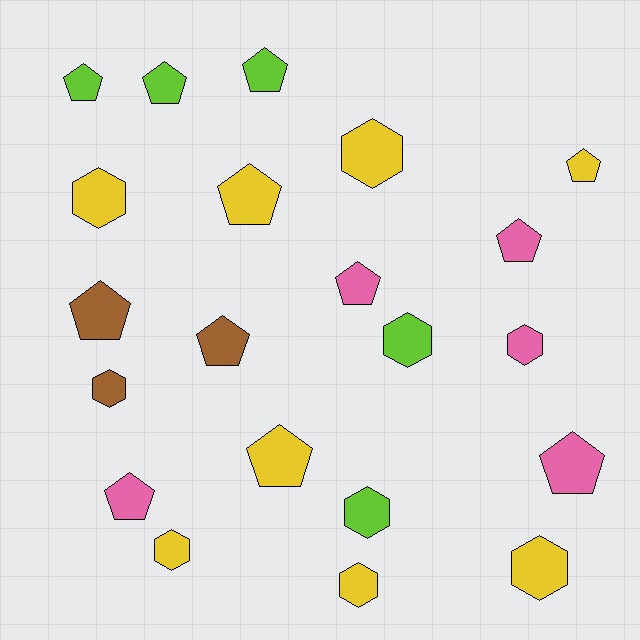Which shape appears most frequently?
Pentagon, with 12 objects.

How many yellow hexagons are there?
There are 5 yellow hexagons.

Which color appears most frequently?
Yellow, with 8 objects.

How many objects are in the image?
There are 21 objects.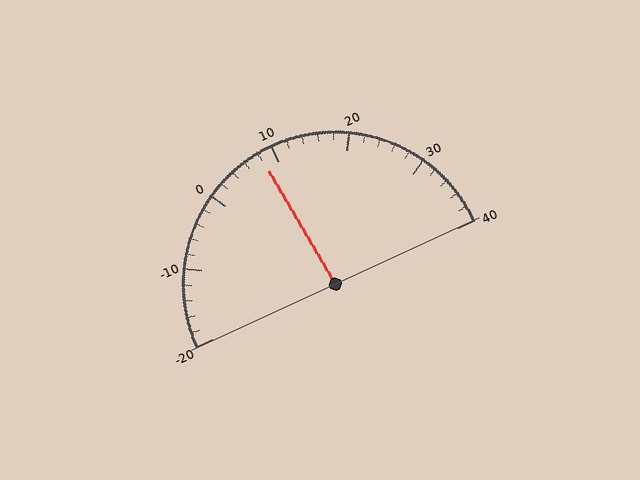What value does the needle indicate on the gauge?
The needle indicates approximately 8.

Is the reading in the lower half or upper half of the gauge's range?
The reading is in the lower half of the range (-20 to 40).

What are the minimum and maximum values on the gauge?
The gauge ranges from -20 to 40.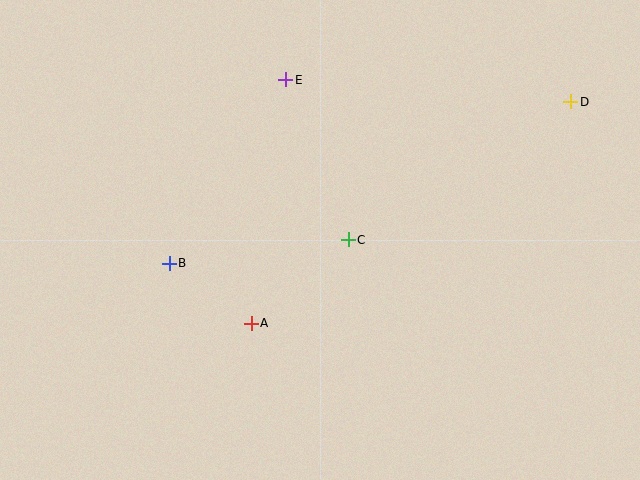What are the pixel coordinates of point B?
Point B is at (169, 263).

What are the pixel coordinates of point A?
Point A is at (251, 323).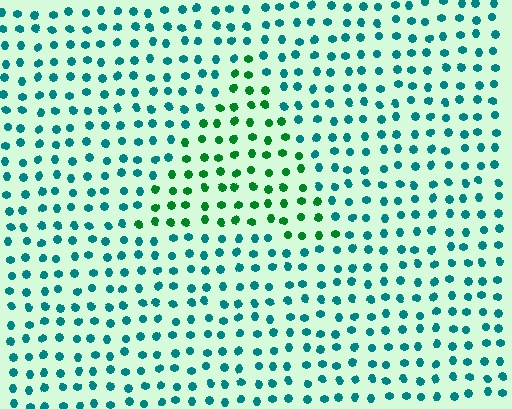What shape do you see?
I see a triangle.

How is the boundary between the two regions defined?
The boundary is defined purely by a slight shift in hue (about 44 degrees). Spacing, size, and orientation are identical on both sides.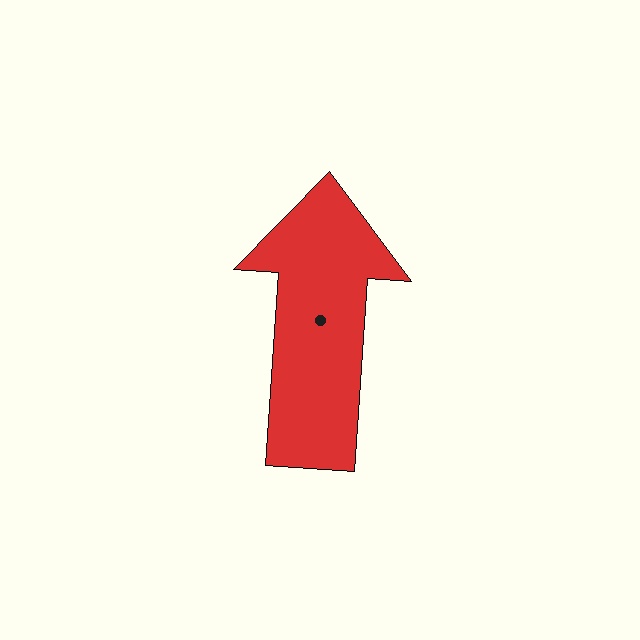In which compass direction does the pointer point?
North.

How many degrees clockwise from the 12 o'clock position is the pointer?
Approximately 4 degrees.